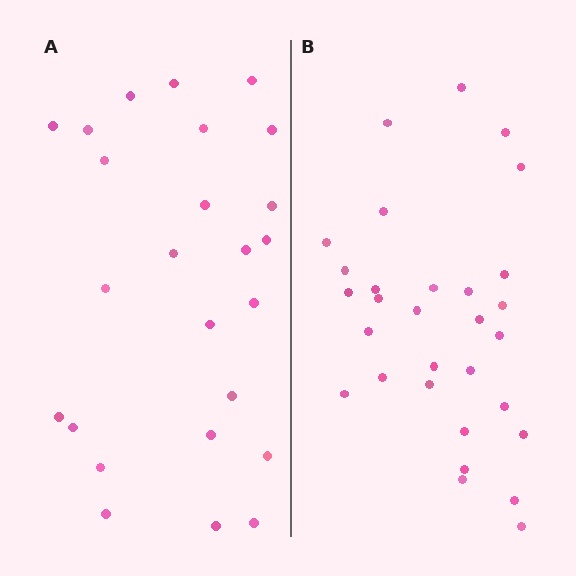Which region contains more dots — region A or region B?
Region B (the right region) has more dots.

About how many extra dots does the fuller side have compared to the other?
Region B has about 5 more dots than region A.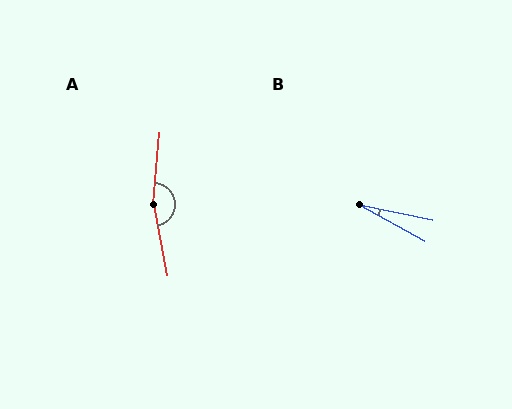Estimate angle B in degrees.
Approximately 17 degrees.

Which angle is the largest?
A, at approximately 165 degrees.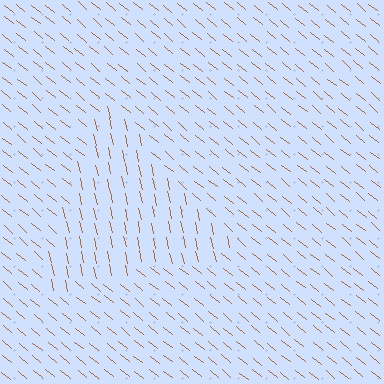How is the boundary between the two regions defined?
The boundary is defined purely by a change in line orientation (approximately 38 degrees difference). All lines are the same color and thickness.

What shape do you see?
I see a triangle.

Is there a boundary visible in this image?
Yes, there is a texture boundary formed by a change in line orientation.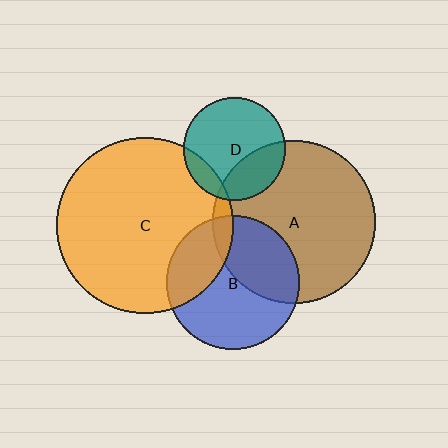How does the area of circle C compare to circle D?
Approximately 3.0 times.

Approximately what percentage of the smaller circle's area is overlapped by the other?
Approximately 15%.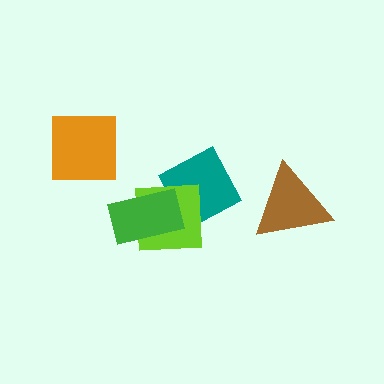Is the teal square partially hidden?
Yes, it is partially covered by another shape.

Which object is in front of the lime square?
The green rectangle is in front of the lime square.